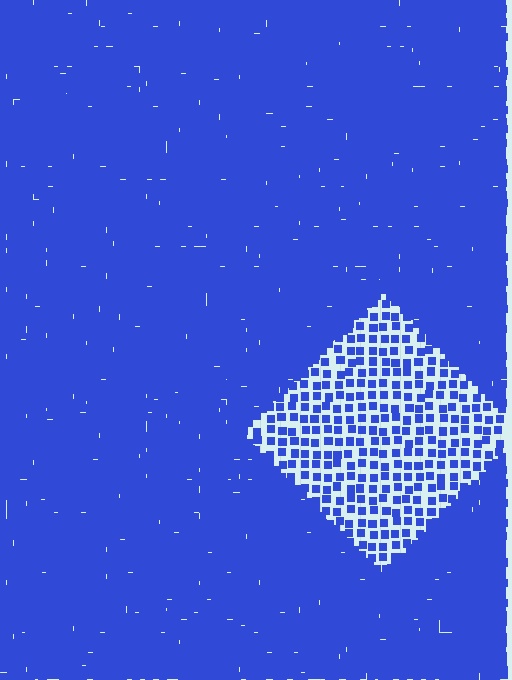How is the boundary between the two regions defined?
The boundary is defined by a change in element density (approximately 3.0x ratio). All elements are the same color, size, and shape.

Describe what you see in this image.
The image contains small blue elements arranged at two different densities. A diamond-shaped region is visible where the elements are less densely packed than the surrounding area.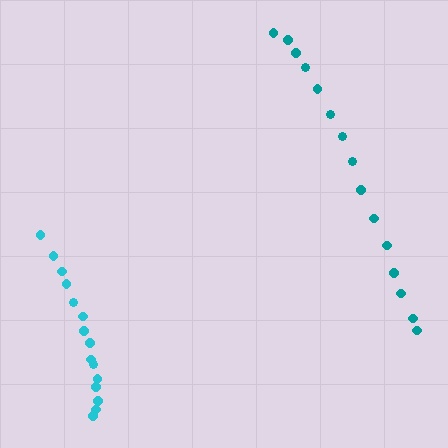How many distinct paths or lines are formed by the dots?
There are 2 distinct paths.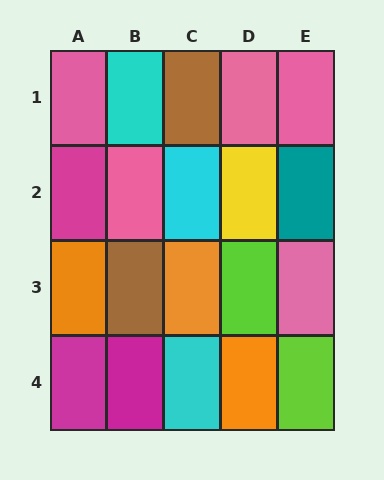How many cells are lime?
2 cells are lime.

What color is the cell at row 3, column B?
Brown.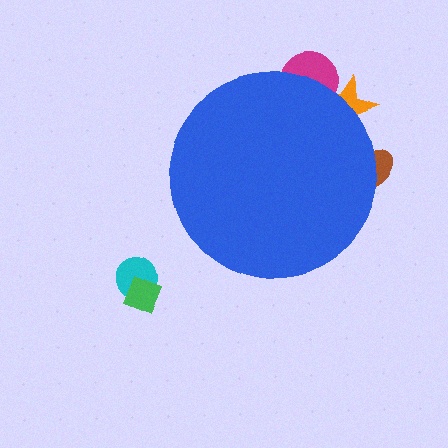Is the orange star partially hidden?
Yes, the orange star is partially hidden behind the blue circle.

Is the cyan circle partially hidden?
No, the cyan circle is fully visible.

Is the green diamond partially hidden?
No, the green diamond is fully visible.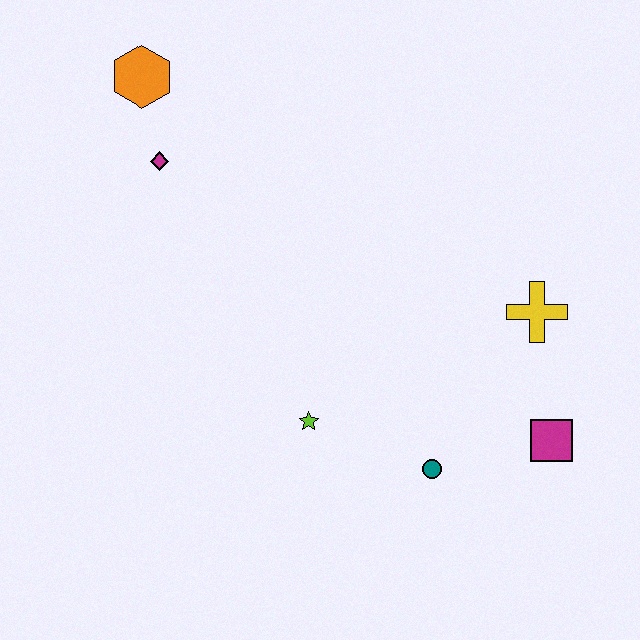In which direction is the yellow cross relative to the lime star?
The yellow cross is to the right of the lime star.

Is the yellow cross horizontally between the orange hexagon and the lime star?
No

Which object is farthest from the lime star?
The orange hexagon is farthest from the lime star.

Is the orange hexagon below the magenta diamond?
No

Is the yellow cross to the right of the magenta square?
No